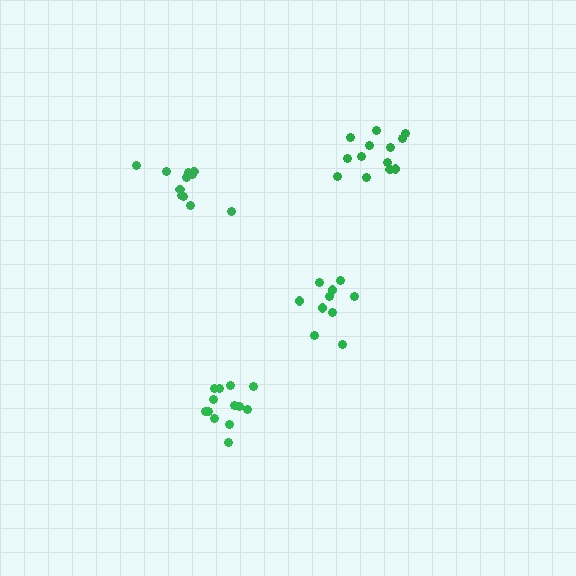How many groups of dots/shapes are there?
There are 4 groups.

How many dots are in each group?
Group 1: 11 dots, Group 2: 10 dots, Group 3: 13 dots, Group 4: 13 dots (47 total).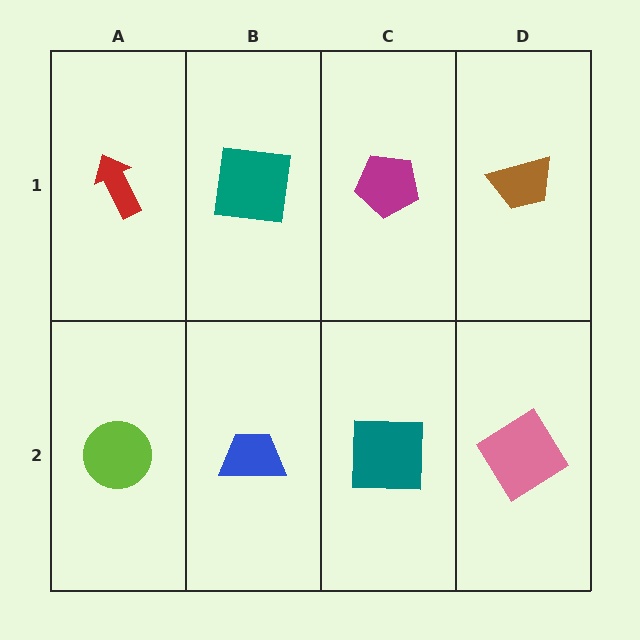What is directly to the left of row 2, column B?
A lime circle.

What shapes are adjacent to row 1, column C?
A teal square (row 2, column C), a teal square (row 1, column B), a brown trapezoid (row 1, column D).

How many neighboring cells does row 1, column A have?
2.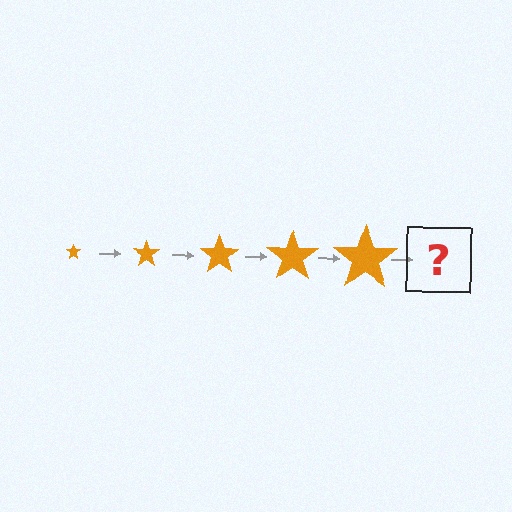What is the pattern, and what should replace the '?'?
The pattern is that the star gets progressively larger each step. The '?' should be an orange star, larger than the previous one.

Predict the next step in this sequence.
The next step is an orange star, larger than the previous one.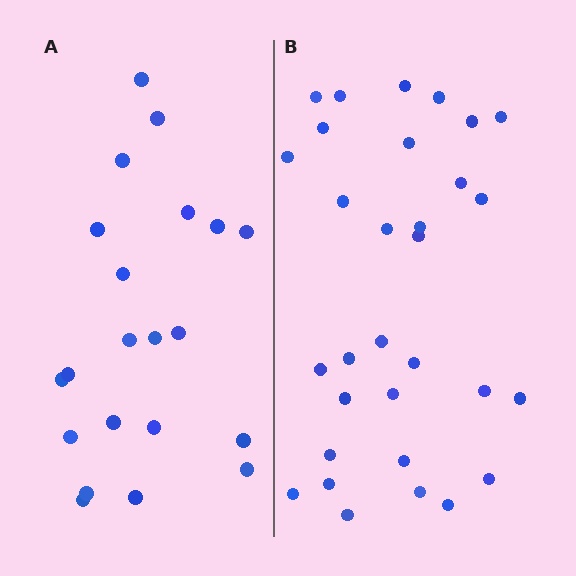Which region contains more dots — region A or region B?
Region B (the right region) has more dots.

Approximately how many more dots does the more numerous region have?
Region B has roughly 10 or so more dots than region A.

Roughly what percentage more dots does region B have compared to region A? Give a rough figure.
About 50% more.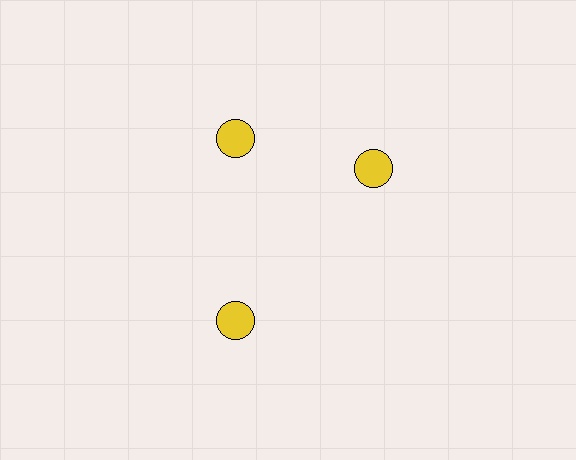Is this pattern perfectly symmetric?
No. The 3 yellow circles are arranged in a ring, but one element near the 3 o'clock position is rotated out of alignment along the ring, breaking the 3-fold rotational symmetry.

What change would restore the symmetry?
The symmetry would be restored by rotating it back into even spacing with its neighbors so that all 3 circles sit at equal angles and equal distance from the center.